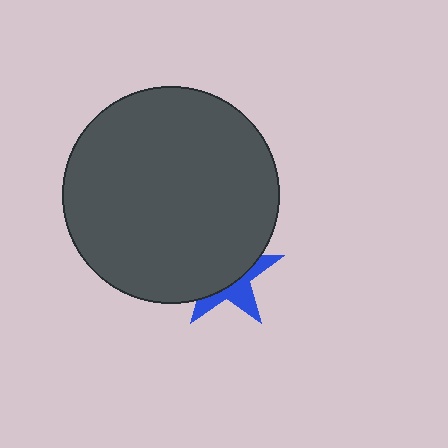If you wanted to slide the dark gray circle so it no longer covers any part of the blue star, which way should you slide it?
Slide it up — that is the most direct way to separate the two shapes.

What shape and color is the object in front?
The object in front is a dark gray circle.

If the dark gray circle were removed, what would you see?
You would see the complete blue star.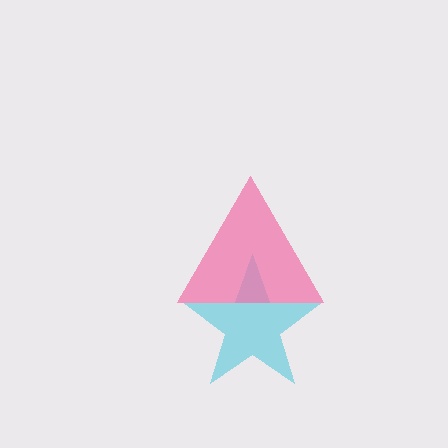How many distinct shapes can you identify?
There are 2 distinct shapes: a cyan star, a pink triangle.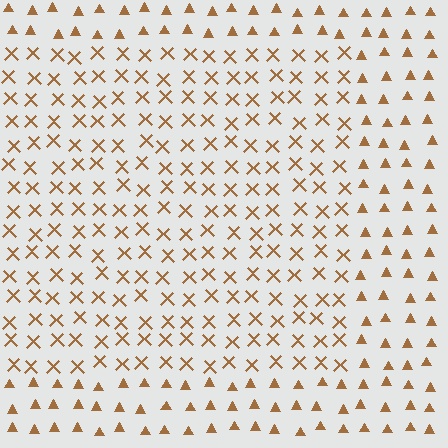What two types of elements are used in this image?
The image uses X marks inside the rectangle region and triangles outside it.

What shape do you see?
I see a rectangle.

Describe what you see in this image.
The image is filled with small brown elements arranged in a uniform grid. A rectangle-shaped region contains X marks, while the surrounding area contains triangles. The boundary is defined purely by the change in element shape.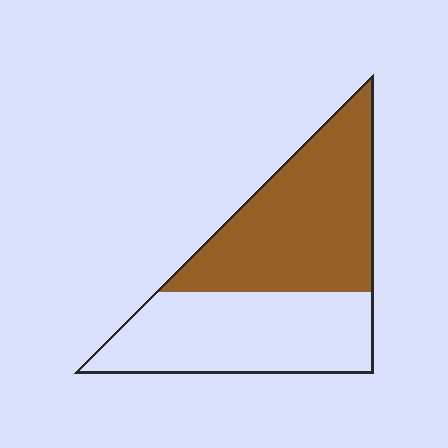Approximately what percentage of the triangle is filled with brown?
Approximately 55%.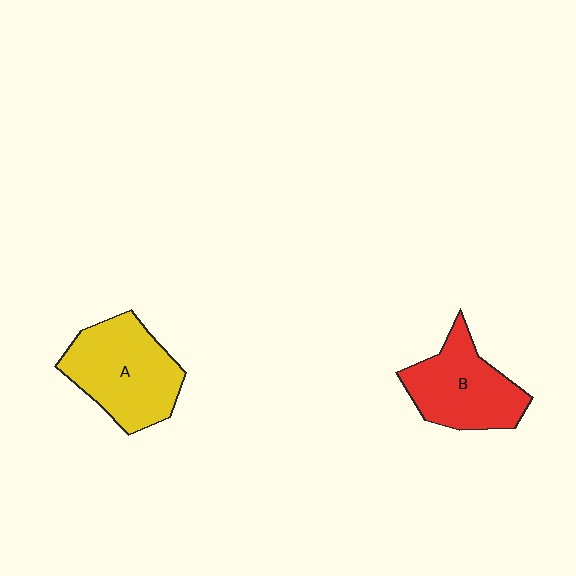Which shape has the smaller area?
Shape B (red).